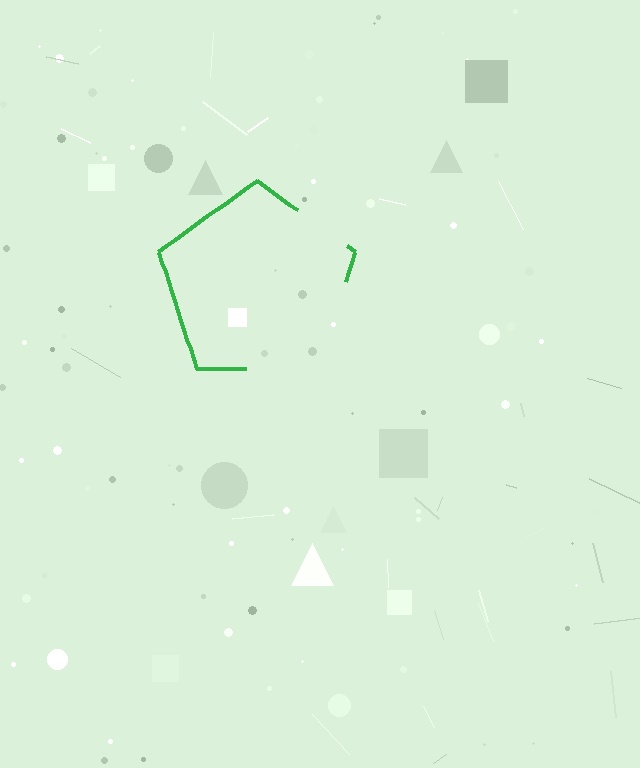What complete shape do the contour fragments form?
The contour fragments form a pentagon.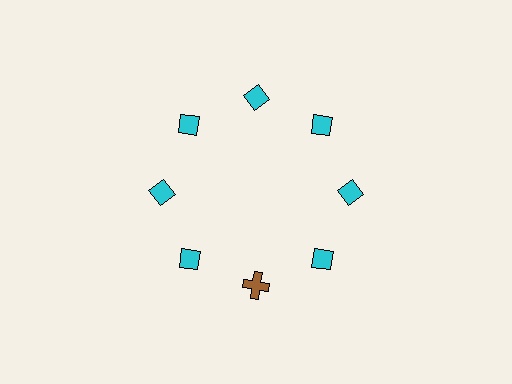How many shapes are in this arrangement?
There are 8 shapes arranged in a ring pattern.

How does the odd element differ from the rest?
It differs in both color (brown instead of cyan) and shape (cross instead of diamond).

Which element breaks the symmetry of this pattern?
The brown cross at roughly the 6 o'clock position breaks the symmetry. All other shapes are cyan diamonds.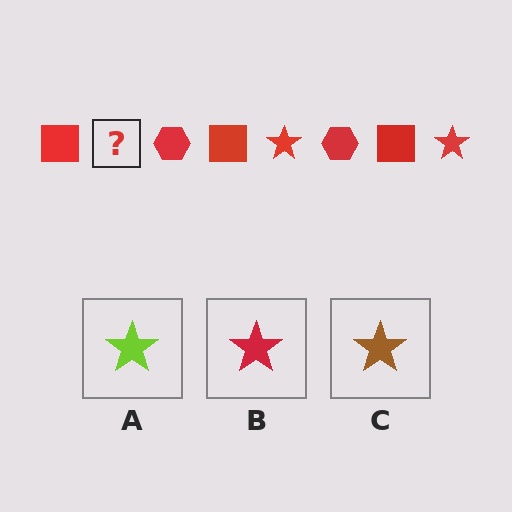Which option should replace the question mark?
Option B.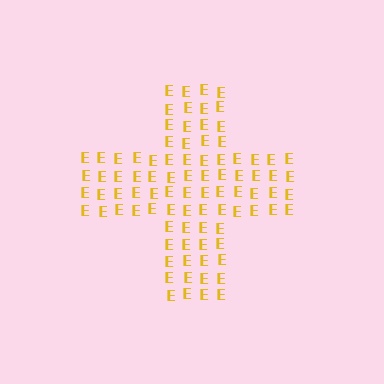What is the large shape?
The large shape is a cross.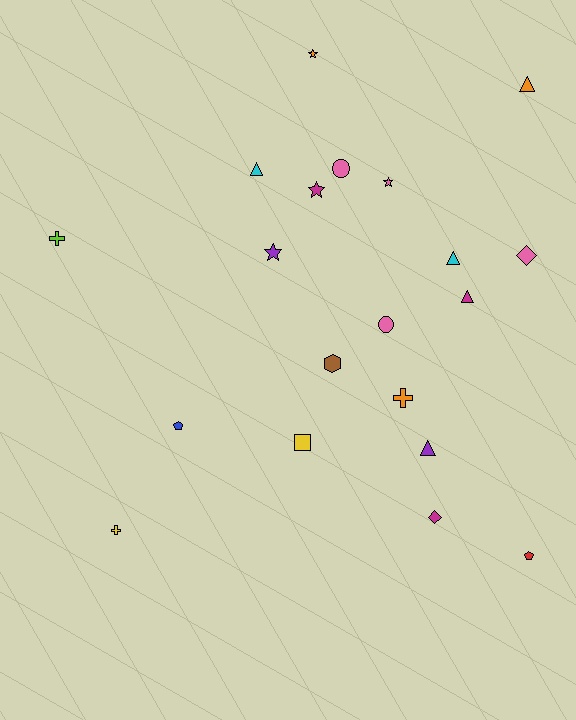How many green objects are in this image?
There are no green objects.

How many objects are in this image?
There are 20 objects.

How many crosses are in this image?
There are 3 crosses.